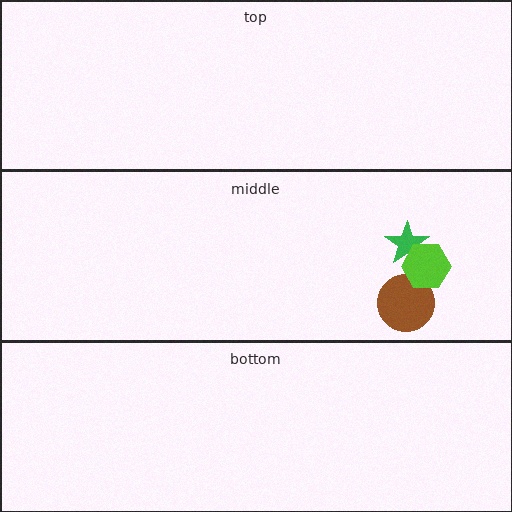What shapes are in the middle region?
The green star, the brown circle, the lime hexagon.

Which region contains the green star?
The middle region.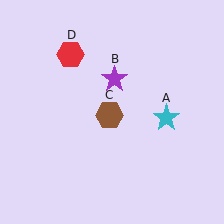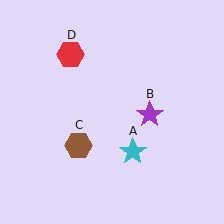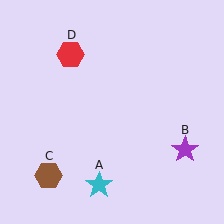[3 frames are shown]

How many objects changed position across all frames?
3 objects changed position: cyan star (object A), purple star (object B), brown hexagon (object C).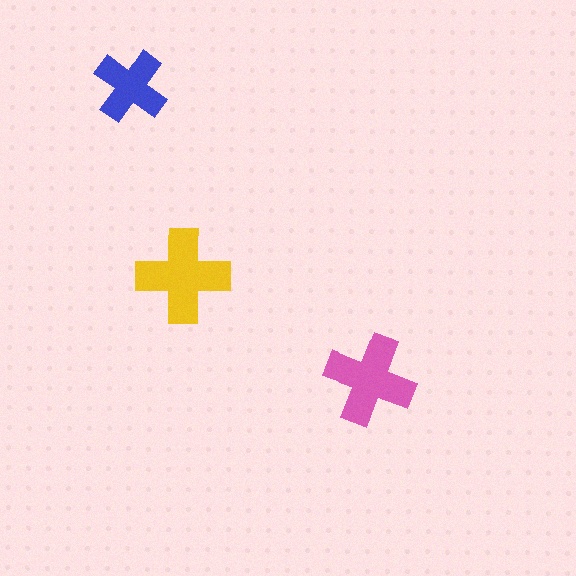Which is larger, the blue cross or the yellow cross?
The yellow one.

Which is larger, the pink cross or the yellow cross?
The yellow one.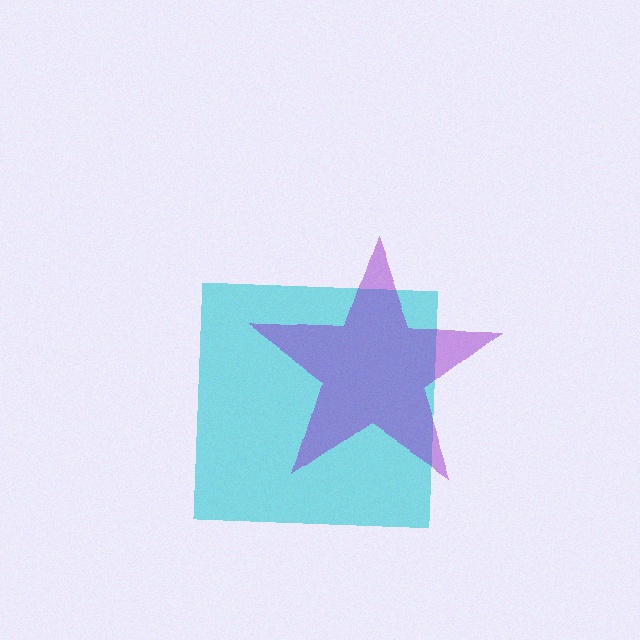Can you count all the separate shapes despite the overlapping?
Yes, there are 2 separate shapes.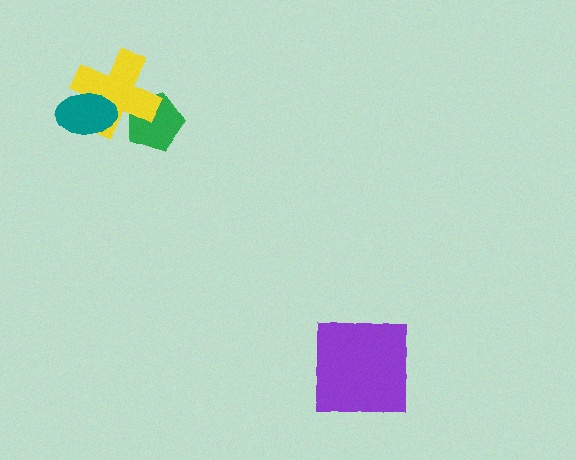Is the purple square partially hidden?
No, no other shape covers it.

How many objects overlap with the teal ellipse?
1 object overlaps with the teal ellipse.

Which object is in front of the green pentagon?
The yellow cross is in front of the green pentagon.